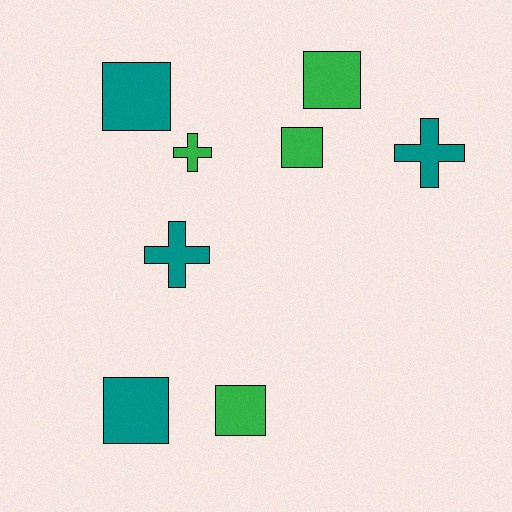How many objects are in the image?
There are 8 objects.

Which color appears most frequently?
Teal, with 4 objects.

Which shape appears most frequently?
Square, with 5 objects.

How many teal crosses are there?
There are 2 teal crosses.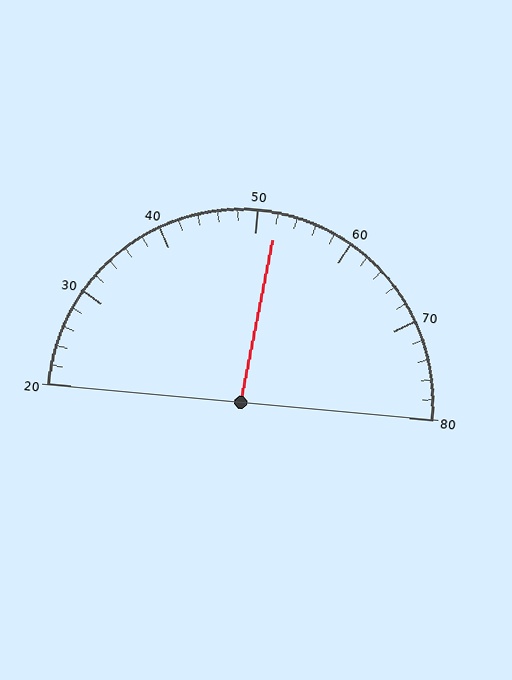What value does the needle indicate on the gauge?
The needle indicates approximately 52.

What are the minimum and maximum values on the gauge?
The gauge ranges from 20 to 80.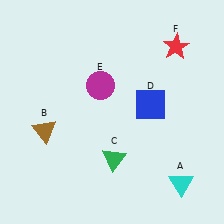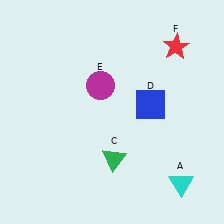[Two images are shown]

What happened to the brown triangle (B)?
The brown triangle (B) was removed in Image 2. It was in the bottom-left area of Image 1.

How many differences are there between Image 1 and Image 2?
There is 1 difference between the two images.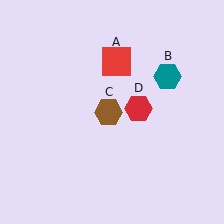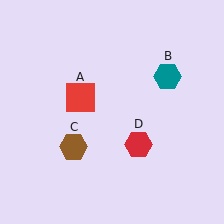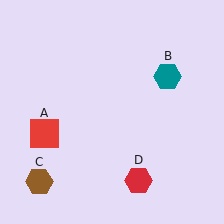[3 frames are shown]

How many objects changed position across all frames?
3 objects changed position: red square (object A), brown hexagon (object C), red hexagon (object D).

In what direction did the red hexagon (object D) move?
The red hexagon (object D) moved down.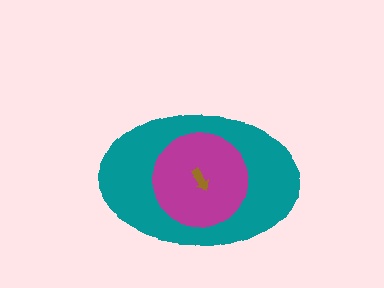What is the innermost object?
The brown arrow.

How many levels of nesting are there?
3.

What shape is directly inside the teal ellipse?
The magenta circle.